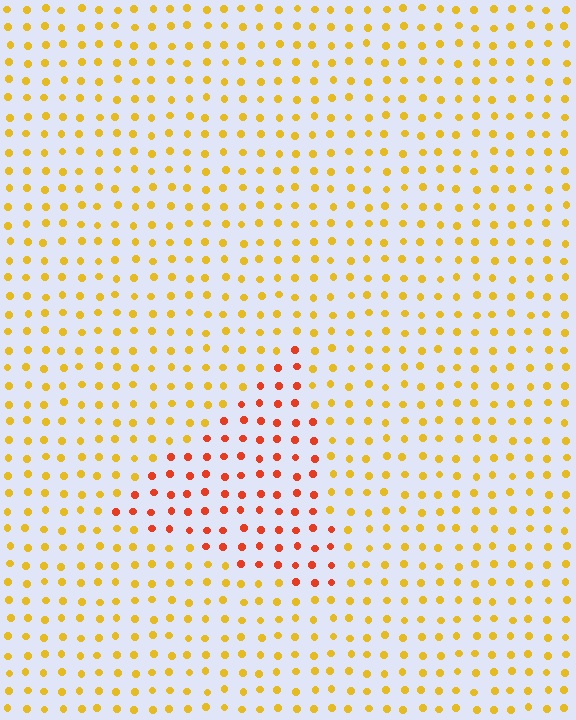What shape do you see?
I see a triangle.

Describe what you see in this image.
The image is filled with small yellow elements in a uniform arrangement. A triangle-shaped region is visible where the elements are tinted to a slightly different hue, forming a subtle color boundary.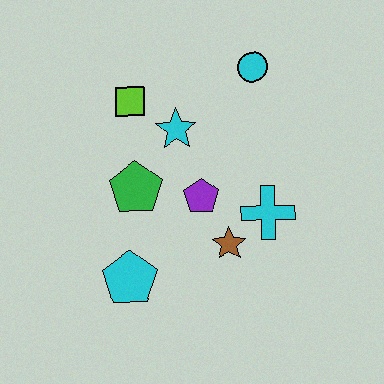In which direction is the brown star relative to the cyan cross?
The brown star is to the left of the cyan cross.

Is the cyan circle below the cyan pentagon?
No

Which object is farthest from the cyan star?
The cyan pentagon is farthest from the cyan star.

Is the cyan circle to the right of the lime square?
Yes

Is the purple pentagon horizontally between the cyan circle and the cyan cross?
No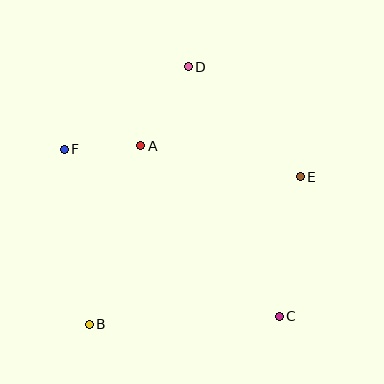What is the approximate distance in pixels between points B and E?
The distance between B and E is approximately 257 pixels.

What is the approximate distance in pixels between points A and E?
The distance between A and E is approximately 163 pixels.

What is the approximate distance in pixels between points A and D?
The distance between A and D is approximately 93 pixels.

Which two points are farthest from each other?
Points B and D are farthest from each other.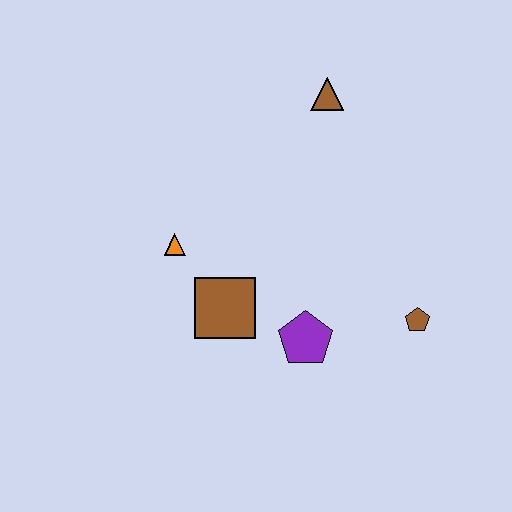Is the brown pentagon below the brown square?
Yes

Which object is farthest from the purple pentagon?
The brown triangle is farthest from the purple pentagon.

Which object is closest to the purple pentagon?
The brown square is closest to the purple pentagon.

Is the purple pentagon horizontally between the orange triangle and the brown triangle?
Yes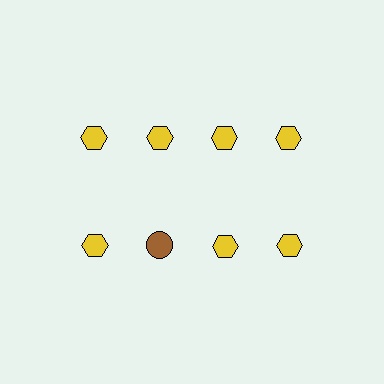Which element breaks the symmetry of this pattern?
The brown circle in the second row, second from left column breaks the symmetry. All other shapes are yellow hexagons.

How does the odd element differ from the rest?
It differs in both color (brown instead of yellow) and shape (circle instead of hexagon).